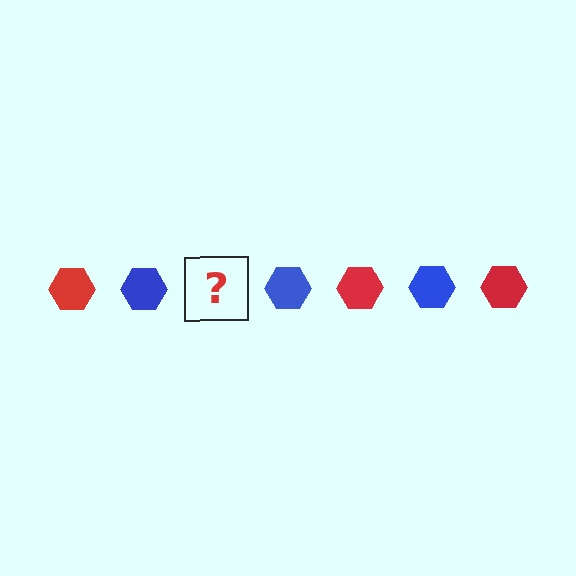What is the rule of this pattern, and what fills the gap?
The rule is that the pattern cycles through red, blue hexagons. The gap should be filled with a red hexagon.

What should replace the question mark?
The question mark should be replaced with a red hexagon.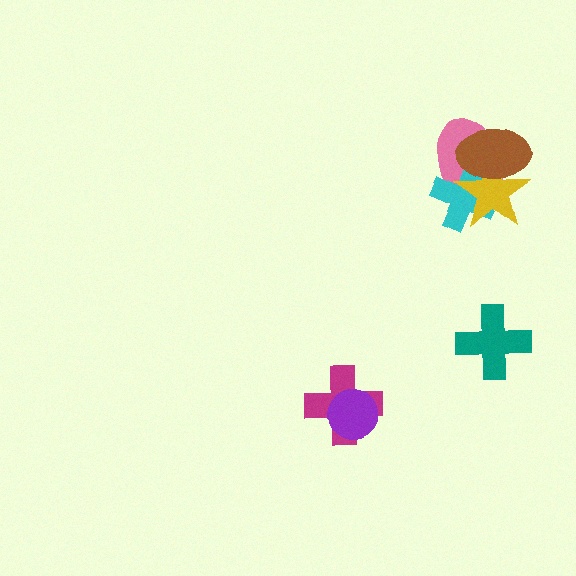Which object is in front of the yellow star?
The brown ellipse is in front of the yellow star.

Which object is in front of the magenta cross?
The purple circle is in front of the magenta cross.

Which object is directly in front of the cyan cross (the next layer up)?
The yellow star is directly in front of the cyan cross.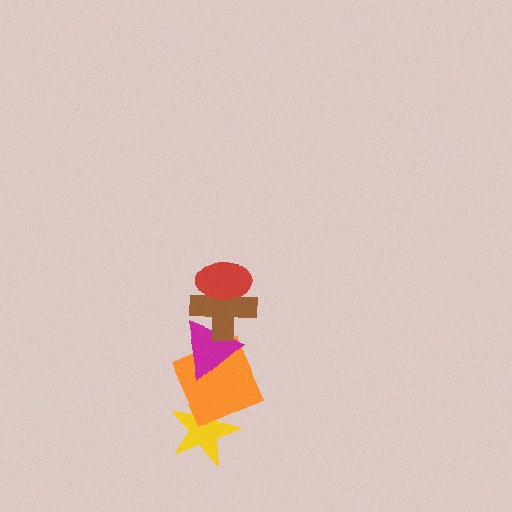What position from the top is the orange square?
The orange square is 4th from the top.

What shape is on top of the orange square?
The magenta triangle is on top of the orange square.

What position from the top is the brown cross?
The brown cross is 2nd from the top.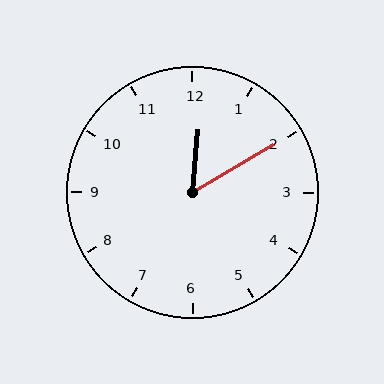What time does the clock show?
12:10.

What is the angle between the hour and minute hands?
Approximately 55 degrees.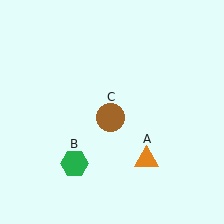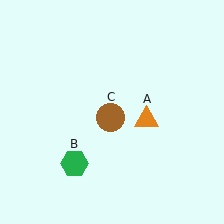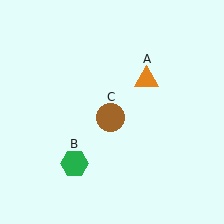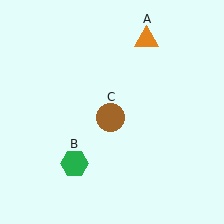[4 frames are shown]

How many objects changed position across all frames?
1 object changed position: orange triangle (object A).